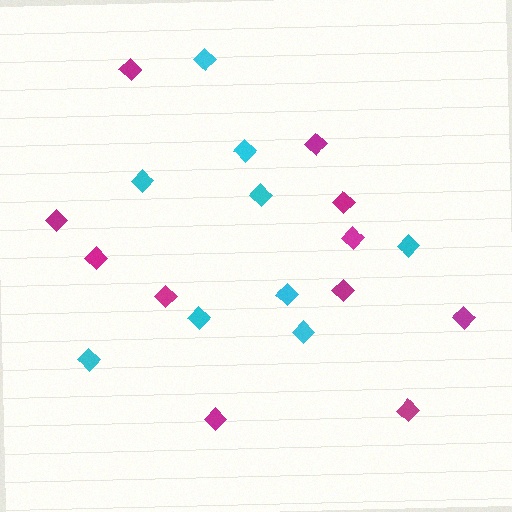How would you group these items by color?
There are 2 groups: one group of magenta diamonds (11) and one group of cyan diamonds (9).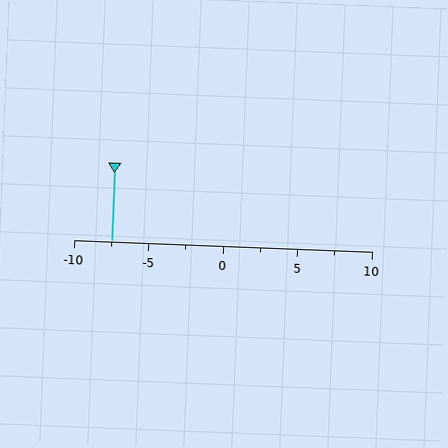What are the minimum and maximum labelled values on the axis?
The axis runs from -10 to 10.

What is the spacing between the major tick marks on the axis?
The major ticks are spaced 5 apart.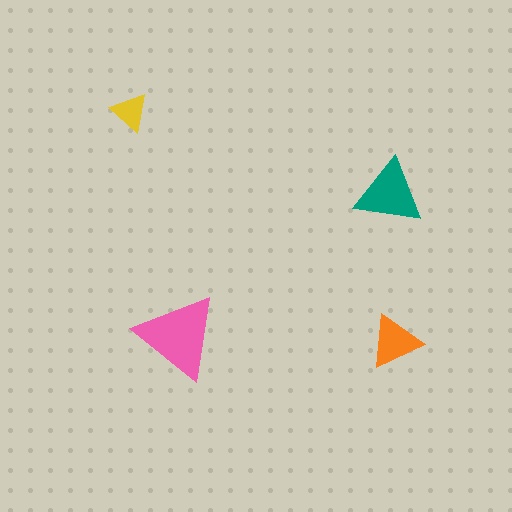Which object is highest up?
The yellow triangle is topmost.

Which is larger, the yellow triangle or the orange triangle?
The orange one.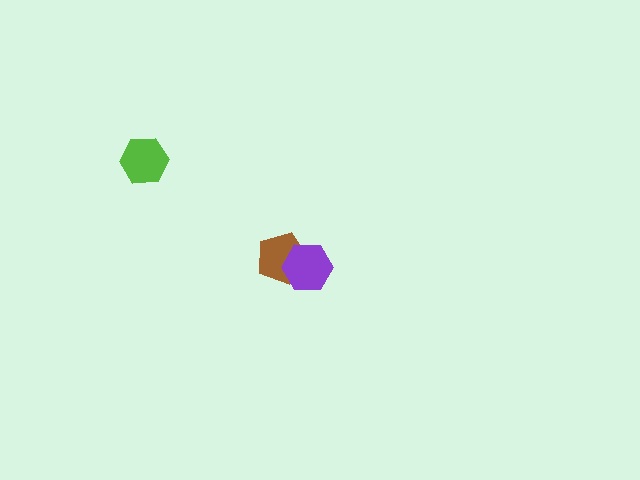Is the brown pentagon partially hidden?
Yes, it is partially covered by another shape.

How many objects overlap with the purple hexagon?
1 object overlaps with the purple hexagon.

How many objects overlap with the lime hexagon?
0 objects overlap with the lime hexagon.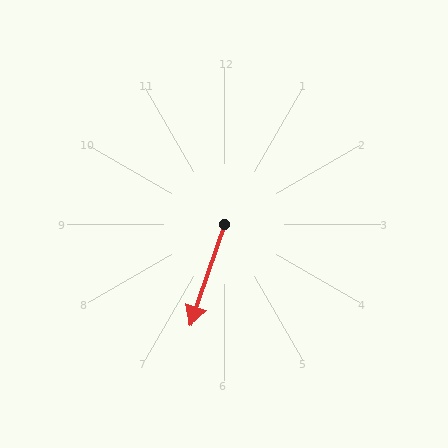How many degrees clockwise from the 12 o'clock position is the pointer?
Approximately 199 degrees.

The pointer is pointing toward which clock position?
Roughly 7 o'clock.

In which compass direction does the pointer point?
South.